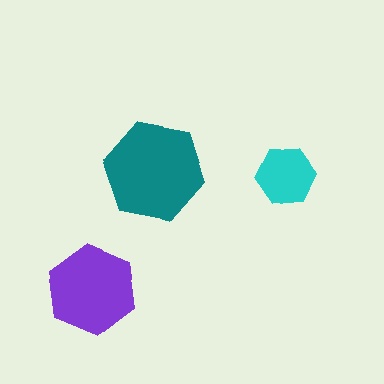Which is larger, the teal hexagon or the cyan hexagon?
The teal one.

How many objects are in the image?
There are 3 objects in the image.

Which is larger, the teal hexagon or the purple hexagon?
The teal one.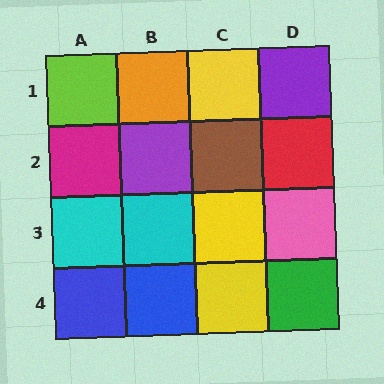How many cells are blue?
2 cells are blue.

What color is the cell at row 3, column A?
Cyan.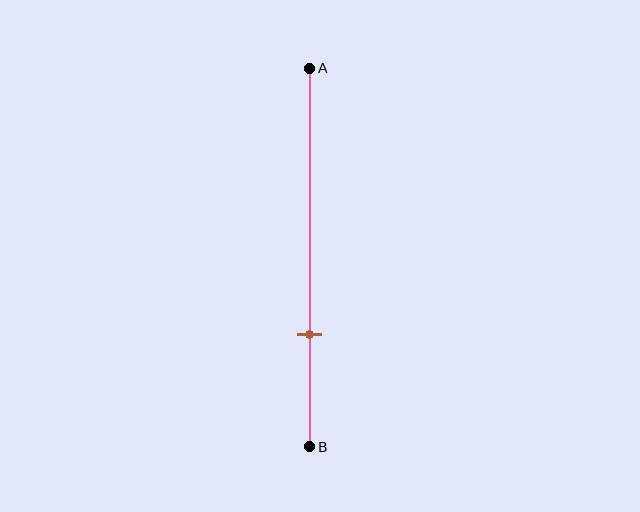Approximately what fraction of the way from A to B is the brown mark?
The brown mark is approximately 70% of the way from A to B.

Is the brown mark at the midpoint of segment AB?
No, the mark is at about 70% from A, not at the 50% midpoint.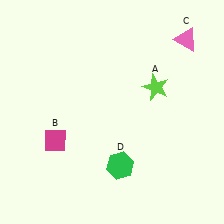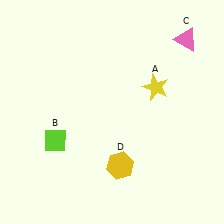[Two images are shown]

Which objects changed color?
A changed from lime to yellow. B changed from magenta to lime. D changed from green to yellow.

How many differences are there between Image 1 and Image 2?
There are 3 differences between the two images.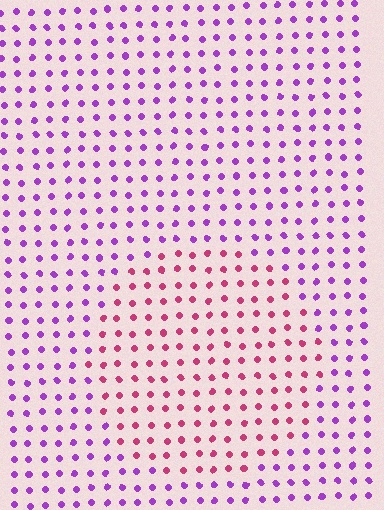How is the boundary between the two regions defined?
The boundary is defined purely by a slight shift in hue (about 49 degrees). Spacing, size, and orientation are identical on both sides.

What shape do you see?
I see a circle.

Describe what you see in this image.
The image is filled with small purple elements in a uniform arrangement. A circle-shaped region is visible where the elements are tinted to a slightly different hue, forming a subtle color boundary.